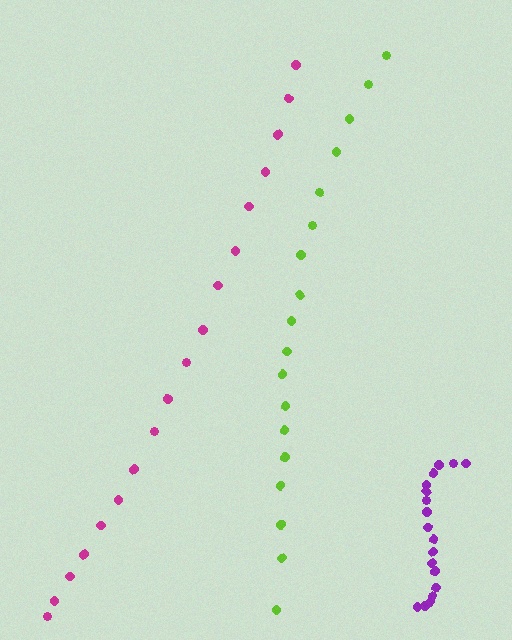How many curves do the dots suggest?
There are 3 distinct paths.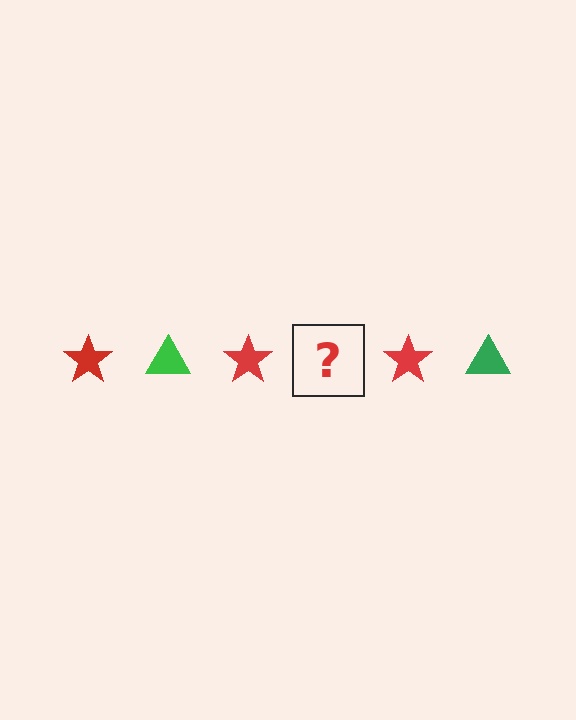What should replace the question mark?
The question mark should be replaced with a green triangle.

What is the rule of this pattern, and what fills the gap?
The rule is that the pattern alternates between red star and green triangle. The gap should be filled with a green triangle.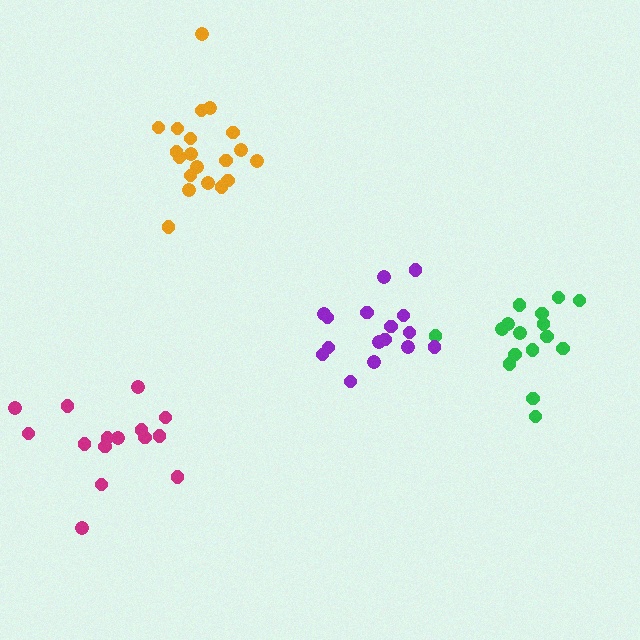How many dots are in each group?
Group 1: 16 dots, Group 2: 20 dots, Group 3: 15 dots, Group 4: 16 dots (67 total).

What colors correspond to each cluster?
The clusters are colored: green, orange, magenta, purple.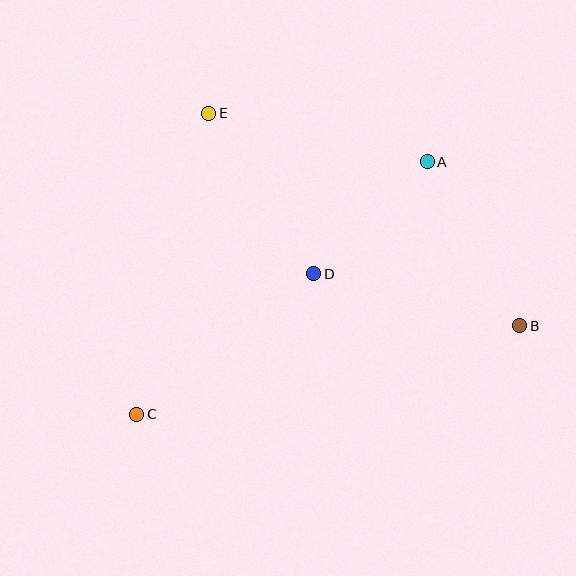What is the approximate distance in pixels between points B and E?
The distance between B and E is approximately 377 pixels.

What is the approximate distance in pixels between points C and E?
The distance between C and E is approximately 309 pixels.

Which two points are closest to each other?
Points A and D are closest to each other.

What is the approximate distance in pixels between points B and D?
The distance between B and D is approximately 213 pixels.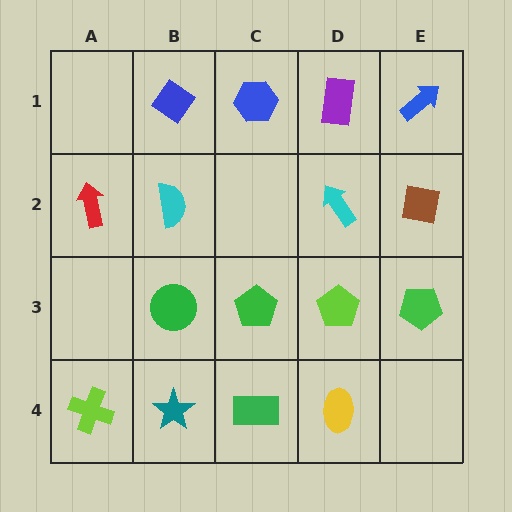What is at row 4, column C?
A green rectangle.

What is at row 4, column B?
A teal star.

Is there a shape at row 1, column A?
No, that cell is empty.